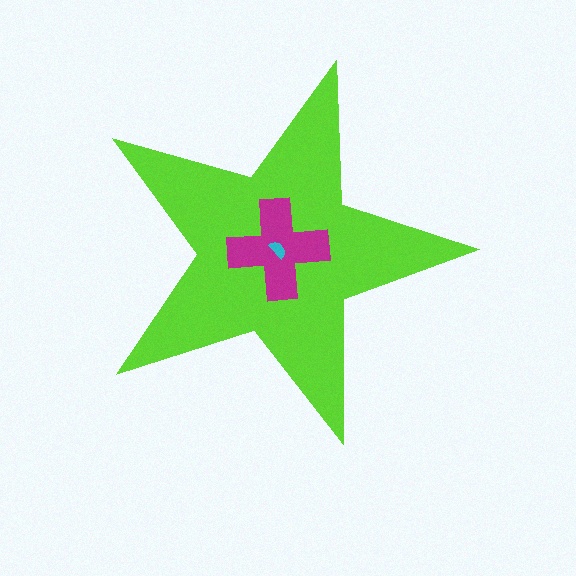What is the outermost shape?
The lime star.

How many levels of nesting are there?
3.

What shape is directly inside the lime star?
The magenta cross.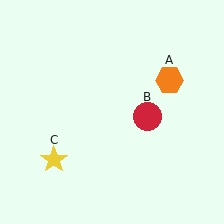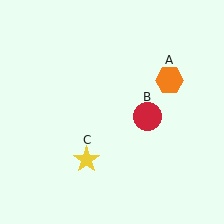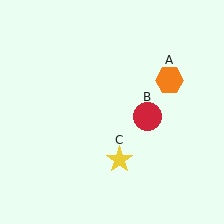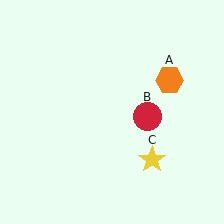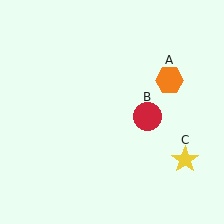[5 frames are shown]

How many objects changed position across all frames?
1 object changed position: yellow star (object C).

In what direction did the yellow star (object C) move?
The yellow star (object C) moved right.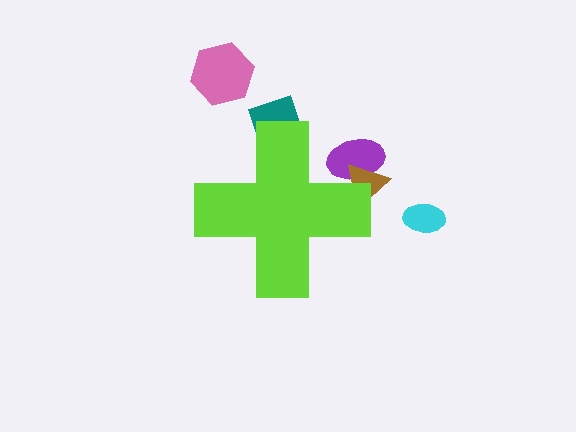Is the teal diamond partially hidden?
Yes, the teal diamond is partially hidden behind the lime cross.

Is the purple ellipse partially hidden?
Yes, the purple ellipse is partially hidden behind the lime cross.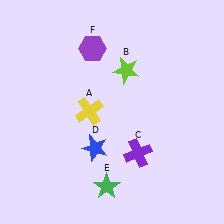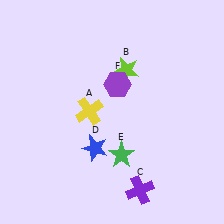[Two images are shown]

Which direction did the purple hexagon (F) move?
The purple hexagon (F) moved down.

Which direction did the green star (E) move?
The green star (E) moved up.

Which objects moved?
The objects that moved are: the purple cross (C), the green star (E), the purple hexagon (F).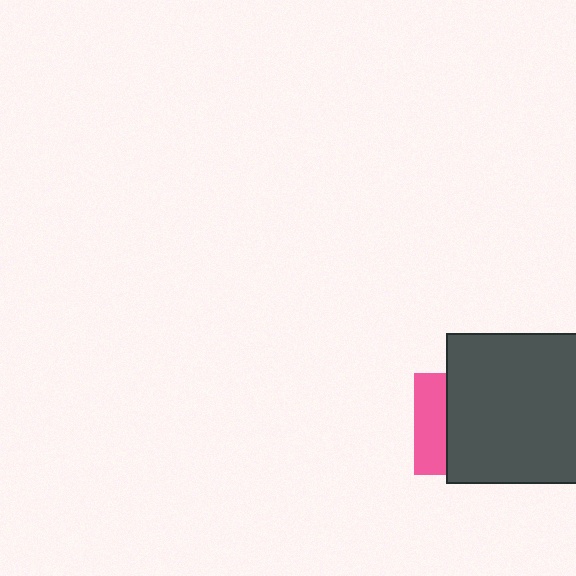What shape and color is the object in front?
The object in front is a dark gray square.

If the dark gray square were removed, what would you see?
You would see the complete pink square.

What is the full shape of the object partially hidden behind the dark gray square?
The partially hidden object is a pink square.